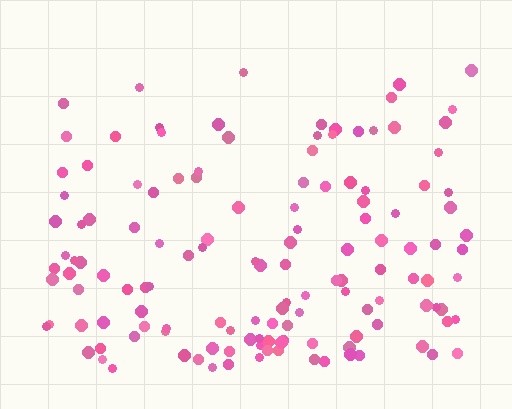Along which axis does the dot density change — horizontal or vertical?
Vertical.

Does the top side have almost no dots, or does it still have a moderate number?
Still a moderate number, just noticeably fewer than the bottom.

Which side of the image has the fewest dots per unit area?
The top.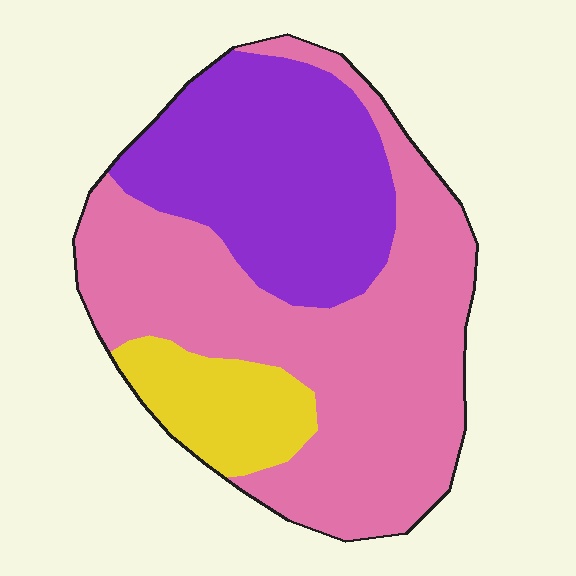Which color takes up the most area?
Pink, at roughly 55%.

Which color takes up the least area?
Yellow, at roughly 10%.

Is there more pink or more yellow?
Pink.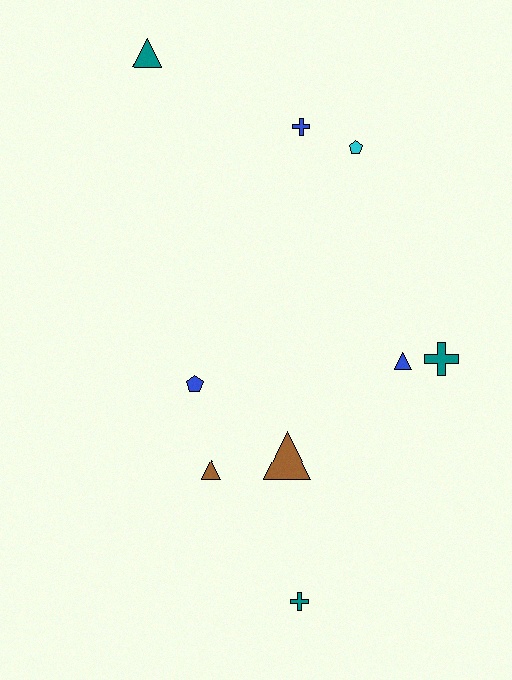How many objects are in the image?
There are 9 objects.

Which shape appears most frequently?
Triangle, with 4 objects.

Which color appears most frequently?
Teal, with 3 objects.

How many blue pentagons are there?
There is 1 blue pentagon.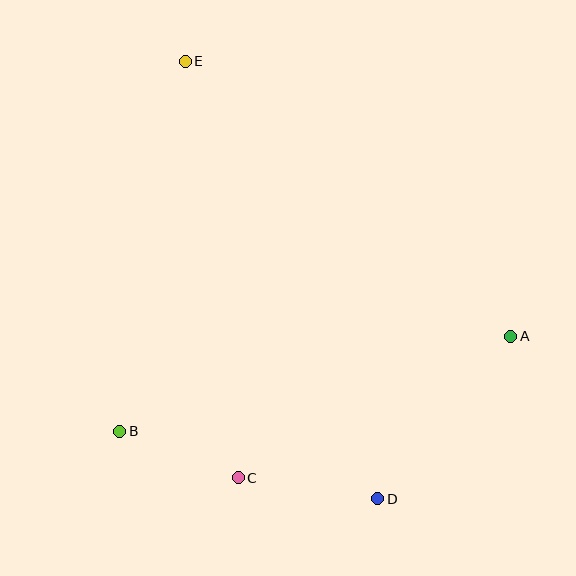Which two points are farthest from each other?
Points D and E are farthest from each other.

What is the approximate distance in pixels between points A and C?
The distance between A and C is approximately 307 pixels.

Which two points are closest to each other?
Points B and C are closest to each other.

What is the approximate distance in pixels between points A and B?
The distance between A and B is approximately 402 pixels.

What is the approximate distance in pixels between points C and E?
The distance between C and E is approximately 420 pixels.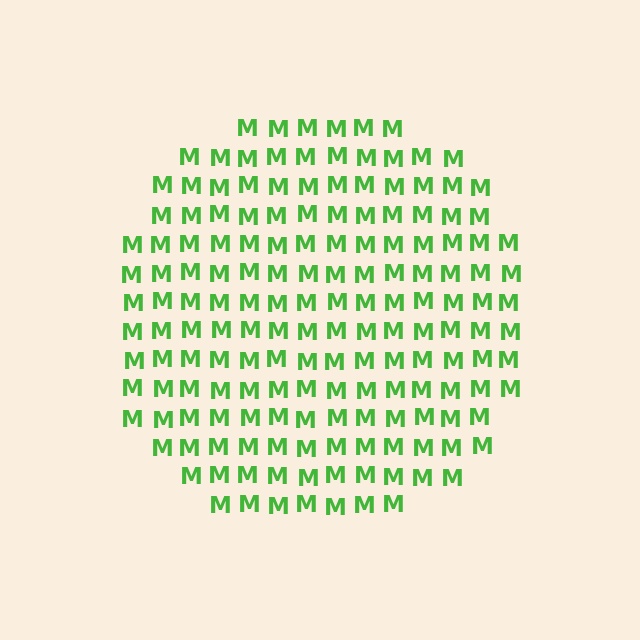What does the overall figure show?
The overall figure shows a circle.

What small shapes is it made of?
It is made of small letter M's.